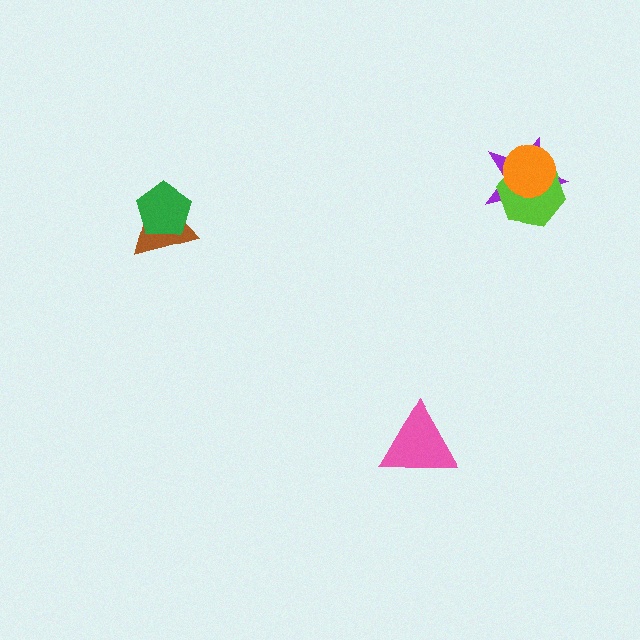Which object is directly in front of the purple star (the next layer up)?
The lime hexagon is directly in front of the purple star.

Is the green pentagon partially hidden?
No, no other shape covers it.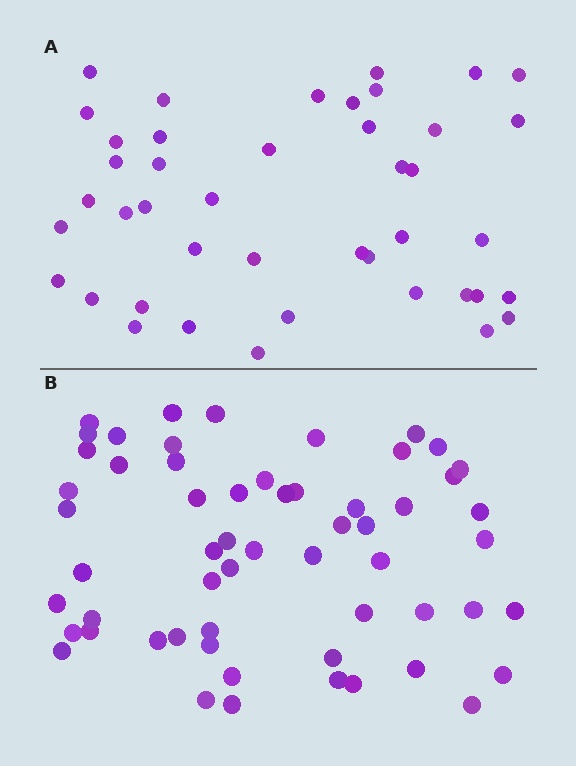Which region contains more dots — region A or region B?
Region B (the bottom region) has more dots.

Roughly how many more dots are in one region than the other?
Region B has approximately 15 more dots than region A.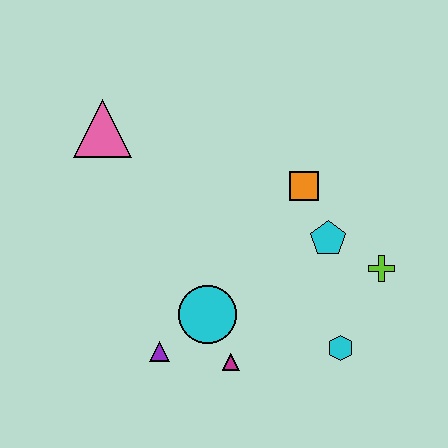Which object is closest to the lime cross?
The cyan pentagon is closest to the lime cross.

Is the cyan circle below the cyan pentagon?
Yes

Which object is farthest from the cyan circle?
The pink triangle is farthest from the cyan circle.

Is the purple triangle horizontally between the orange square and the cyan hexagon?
No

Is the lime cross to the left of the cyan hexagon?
No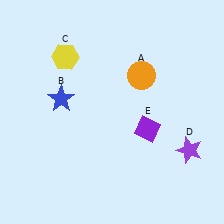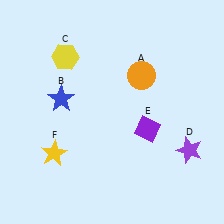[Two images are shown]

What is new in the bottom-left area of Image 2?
A yellow star (F) was added in the bottom-left area of Image 2.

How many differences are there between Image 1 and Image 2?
There is 1 difference between the two images.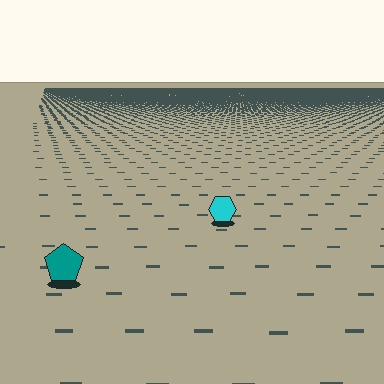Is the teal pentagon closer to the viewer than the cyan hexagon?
Yes. The teal pentagon is closer — you can tell from the texture gradient: the ground texture is coarser near it.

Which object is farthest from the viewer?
The cyan hexagon is farthest from the viewer. It appears smaller and the ground texture around it is denser.